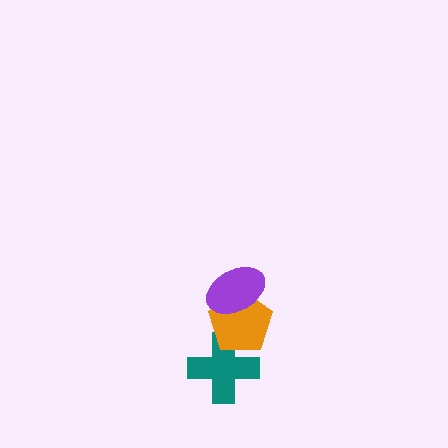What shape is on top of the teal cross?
The orange pentagon is on top of the teal cross.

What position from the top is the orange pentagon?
The orange pentagon is 2nd from the top.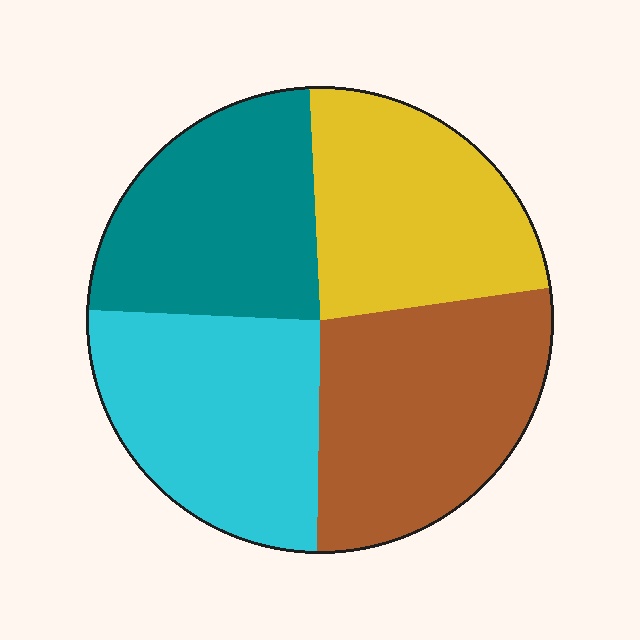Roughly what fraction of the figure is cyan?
Cyan covers around 25% of the figure.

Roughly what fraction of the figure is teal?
Teal covers about 25% of the figure.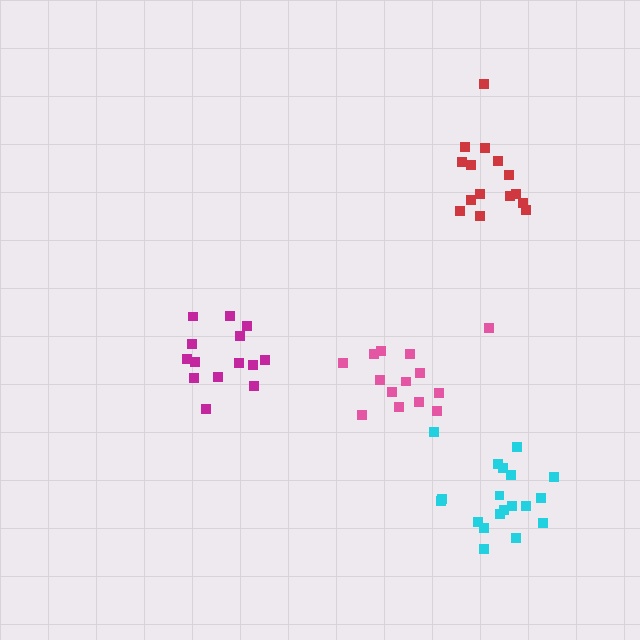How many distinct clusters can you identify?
There are 4 distinct clusters.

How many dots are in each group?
Group 1: 15 dots, Group 2: 14 dots, Group 3: 14 dots, Group 4: 19 dots (62 total).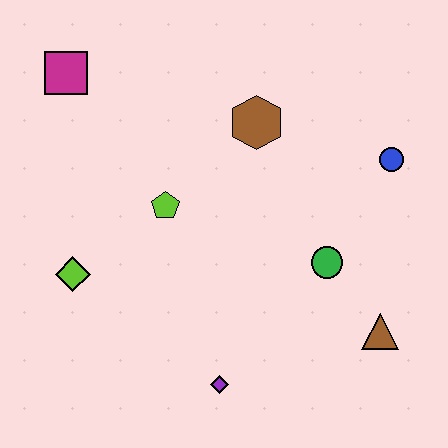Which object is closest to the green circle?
The brown triangle is closest to the green circle.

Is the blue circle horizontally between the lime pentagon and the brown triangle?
No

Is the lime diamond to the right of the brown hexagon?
No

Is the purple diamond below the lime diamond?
Yes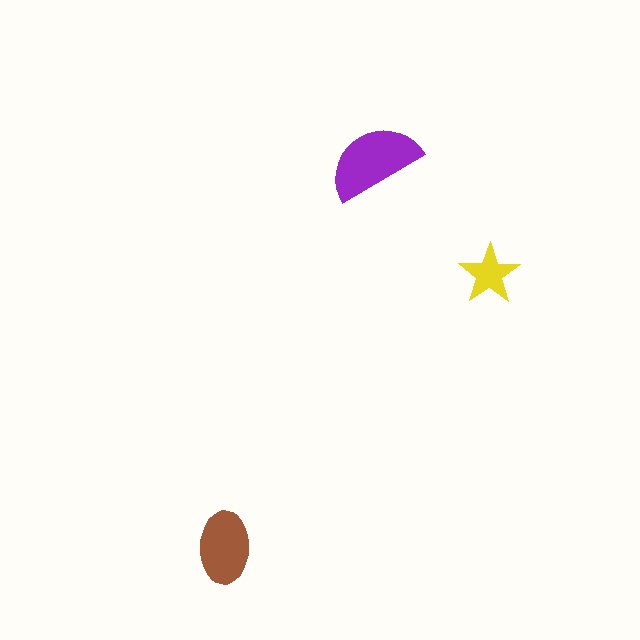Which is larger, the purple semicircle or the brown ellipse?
The purple semicircle.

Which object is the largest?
The purple semicircle.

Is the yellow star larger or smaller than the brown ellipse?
Smaller.